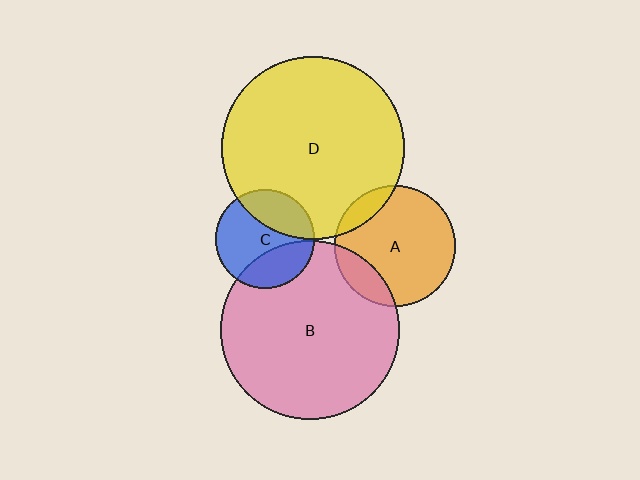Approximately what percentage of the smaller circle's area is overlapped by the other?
Approximately 30%.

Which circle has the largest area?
Circle D (yellow).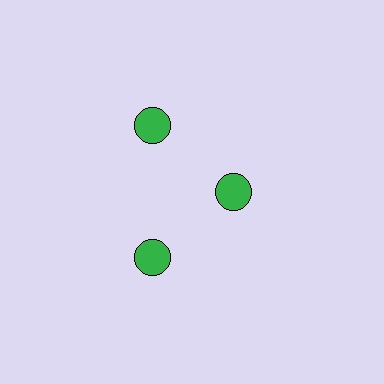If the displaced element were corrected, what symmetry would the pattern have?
It would have 3-fold rotational symmetry — the pattern would map onto itself every 120 degrees.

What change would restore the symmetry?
The symmetry would be restored by moving it outward, back onto the ring so that all 3 circles sit at equal angles and equal distance from the center.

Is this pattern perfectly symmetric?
No. The 3 green circles are arranged in a ring, but one element near the 3 o'clock position is pulled inward toward the center, breaking the 3-fold rotational symmetry.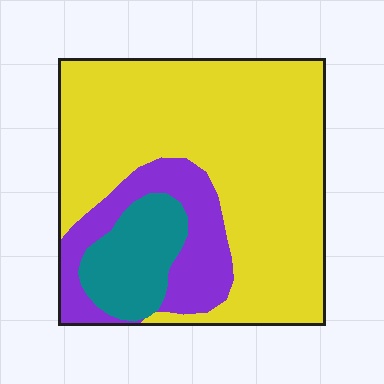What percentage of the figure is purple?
Purple takes up about one fifth (1/5) of the figure.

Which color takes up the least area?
Teal, at roughly 15%.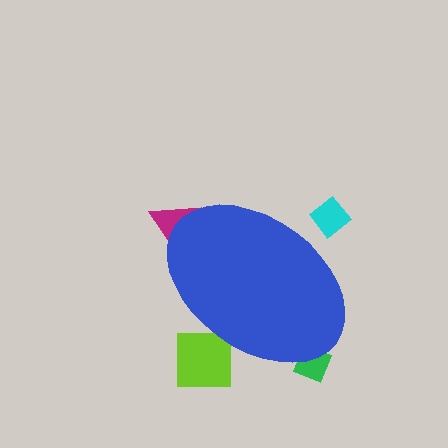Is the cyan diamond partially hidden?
Yes, the cyan diamond is partially hidden behind the blue ellipse.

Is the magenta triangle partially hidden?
Yes, the magenta triangle is partially hidden behind the blue ellipse.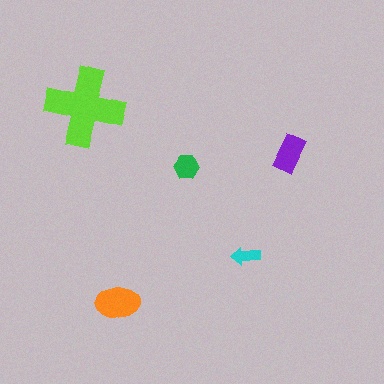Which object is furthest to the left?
The lime cross is leftmost.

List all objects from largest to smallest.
The lime cross, the orange ellipse, the purple rectangle, the green hexagon, the cyan arrow.